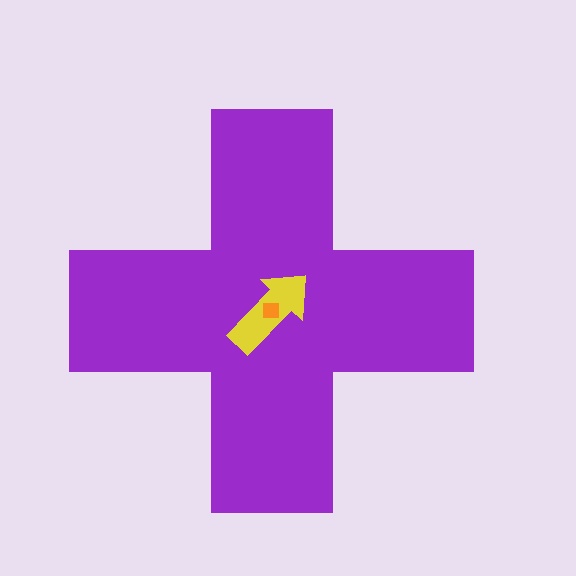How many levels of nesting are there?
3.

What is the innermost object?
The orange square.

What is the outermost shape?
The purple cross.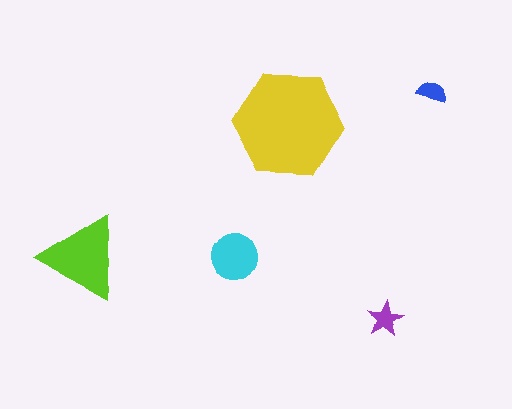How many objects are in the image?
There are 5 objects in the image.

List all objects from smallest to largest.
The blue semicircle, the purple star, the cyan circle, the lime triangle, the yellow hexagon.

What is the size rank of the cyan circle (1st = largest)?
3rd.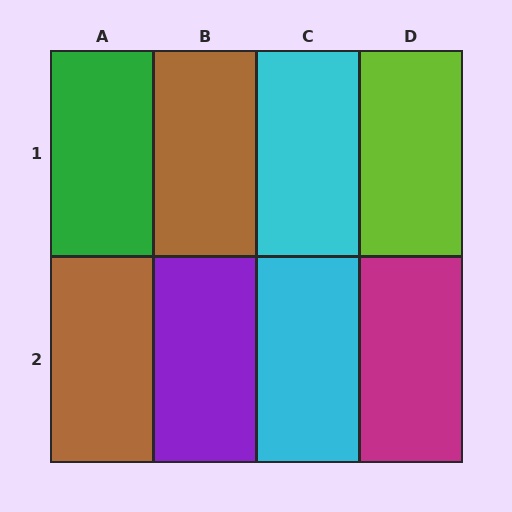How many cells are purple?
1 cell is purple.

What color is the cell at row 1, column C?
Cyan.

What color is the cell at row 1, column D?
Lime.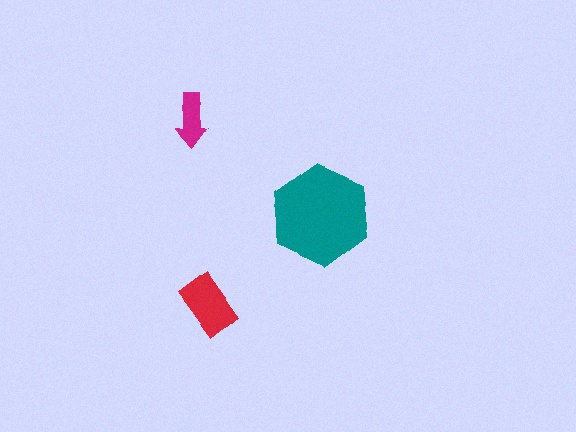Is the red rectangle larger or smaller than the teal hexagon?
Smaller.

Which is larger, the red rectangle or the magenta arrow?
The red rectangle.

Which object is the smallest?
The magenta arrow.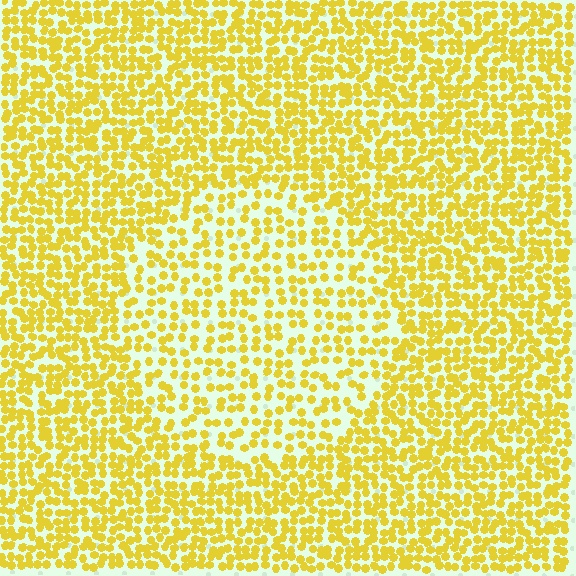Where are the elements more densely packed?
The elements are more densely packed outside the circle boundary.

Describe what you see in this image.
The image contains small yellow elements arranged at two different densities. A circle-shaped region is visible where the elements are less densely packed than the surrounding area.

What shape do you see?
I see a circle.